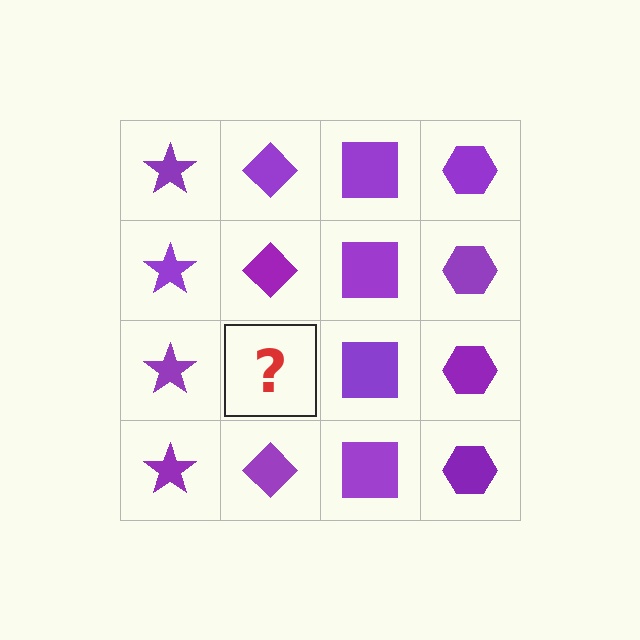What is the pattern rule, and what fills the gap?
The rule is that each column has a consistent shape. The gap should be filled with a purple diamond.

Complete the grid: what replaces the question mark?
The question mark should be replaced with a purple diamond.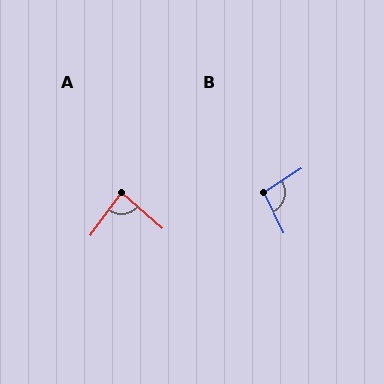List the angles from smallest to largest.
A (84°), B (96°).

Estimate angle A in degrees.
Approximately 84 degrees.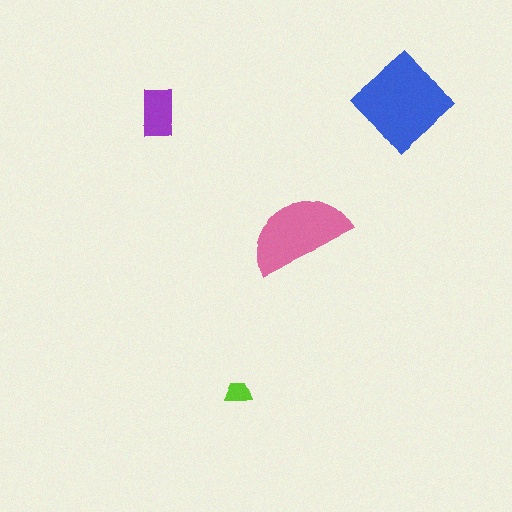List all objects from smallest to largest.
The lime trapezoid, the purple rectangle, the pink semicircle, the blue diamond.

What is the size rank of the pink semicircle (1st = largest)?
2nd.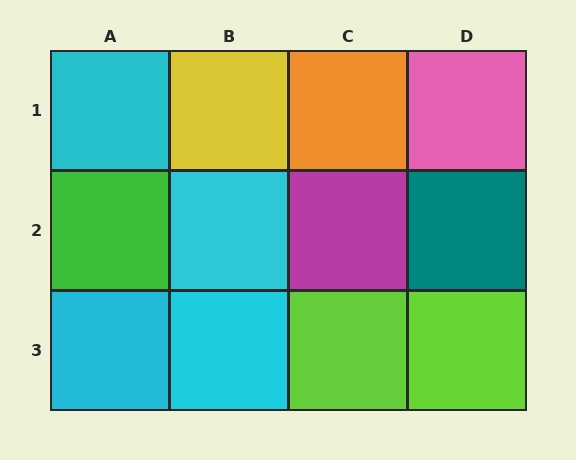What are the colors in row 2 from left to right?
Green, cyan, magenta, teal.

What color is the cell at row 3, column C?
Lime.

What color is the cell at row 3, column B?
Cyan.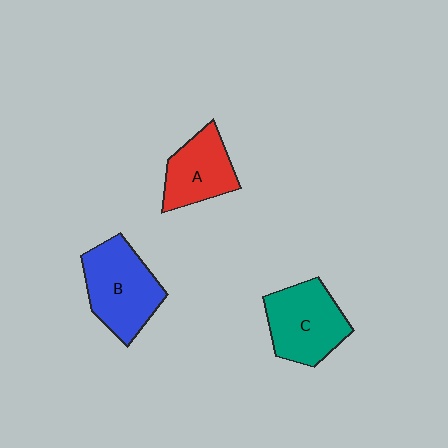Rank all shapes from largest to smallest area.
From largest to smallest: B (blue), C (teal), A (red).